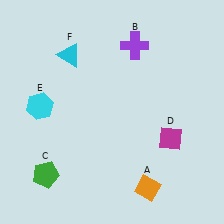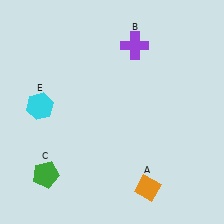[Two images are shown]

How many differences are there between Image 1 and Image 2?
There are 2 differences between the two images.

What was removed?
The magenta diamond (D), the cyan triangle (F) were removed in Image 2.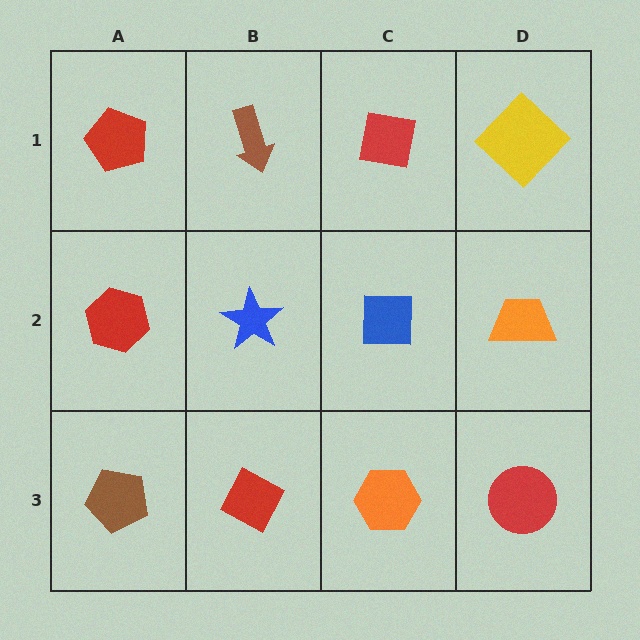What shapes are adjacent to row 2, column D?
A yellow diamond (row 1, column D), a red circle (row 3, column D), a blue square (row 2, column C).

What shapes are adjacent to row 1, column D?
An orange trapezoid (row 2, column D), a red square (row 1, column C).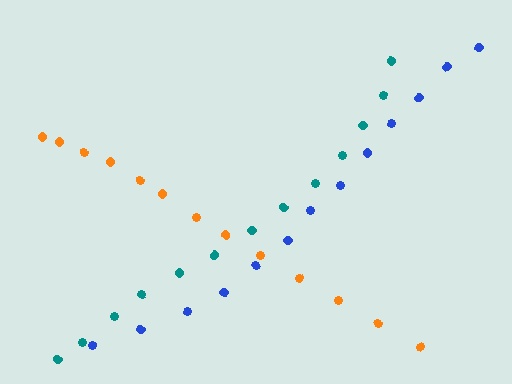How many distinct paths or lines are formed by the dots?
There are 3 distinct paths.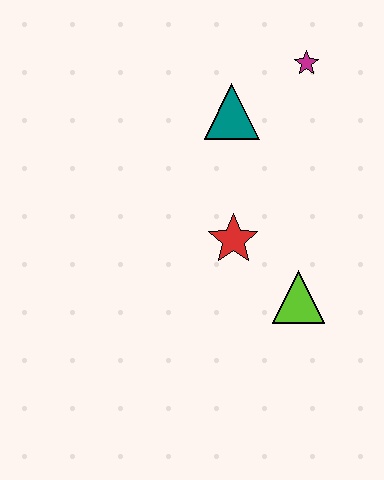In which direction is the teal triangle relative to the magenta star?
The teal triangle is to the left of the magenta star.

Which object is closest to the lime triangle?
The red star is closest to the lime triangle.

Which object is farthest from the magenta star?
The lime triangle is farthest from the magenta star.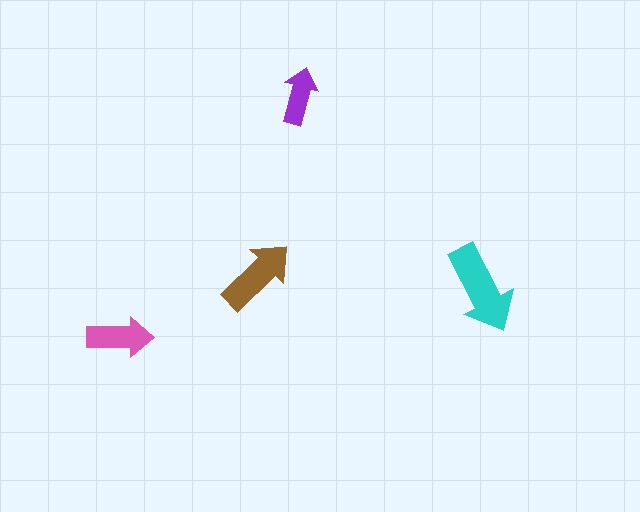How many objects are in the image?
There are 4 objects in the image.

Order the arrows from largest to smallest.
the cyan one, the brown one, the pink one, the purple one.